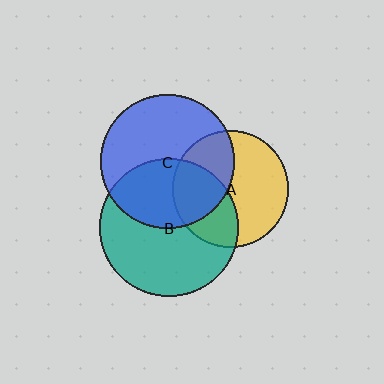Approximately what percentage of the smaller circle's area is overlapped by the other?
Approximately 40%.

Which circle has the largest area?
Circle B (teal).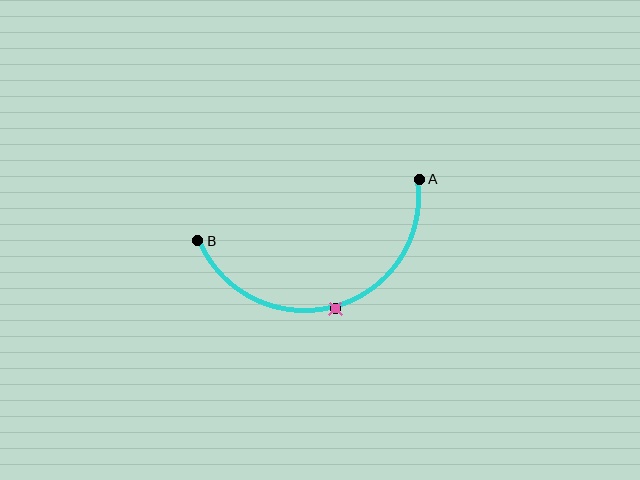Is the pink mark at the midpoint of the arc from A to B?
Yes. The pink mark lies on the arc at equal arc-length from both A and B — it is the arc midpoint.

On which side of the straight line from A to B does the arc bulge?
The arc bulges below the straight line connecting A and B.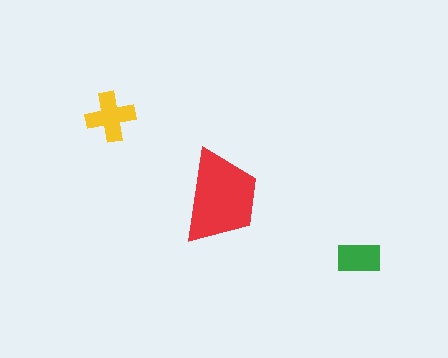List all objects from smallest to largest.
The green rectangle, the yellow cross, the red trapezoid.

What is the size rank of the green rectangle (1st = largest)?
3rd.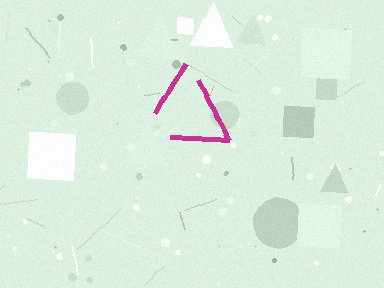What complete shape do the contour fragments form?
The contour fragments form a triangle.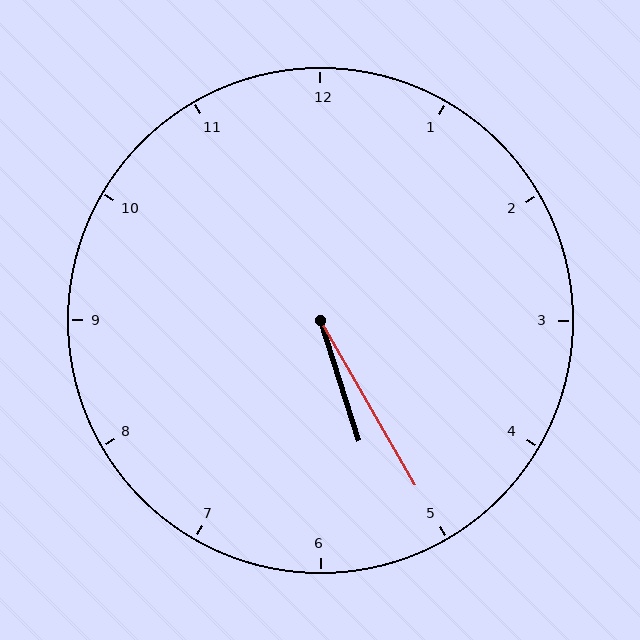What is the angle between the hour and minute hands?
Approximately 12 degrees.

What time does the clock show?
5:25.